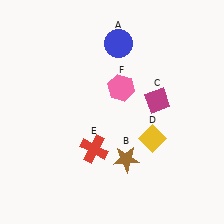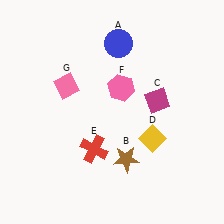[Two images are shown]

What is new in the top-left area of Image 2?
A pink diamond (G) was added in the top-left area of Image 2.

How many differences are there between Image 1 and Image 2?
There is 1 difference between the two images.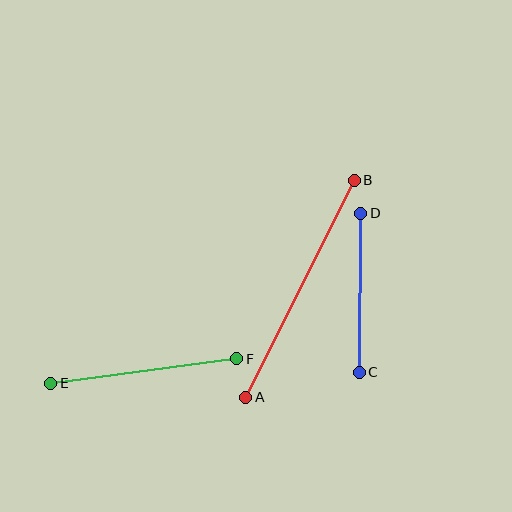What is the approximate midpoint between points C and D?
The midpoint is at approximately (360, 293) pixels.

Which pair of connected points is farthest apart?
Points A and B are farthest apart.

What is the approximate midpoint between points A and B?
The midpoint is at approximately (300, 289) pixels.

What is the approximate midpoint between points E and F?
The midpoint is at approximately (144, 371) pixels.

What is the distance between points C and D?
The distance is approximately 159 pixels.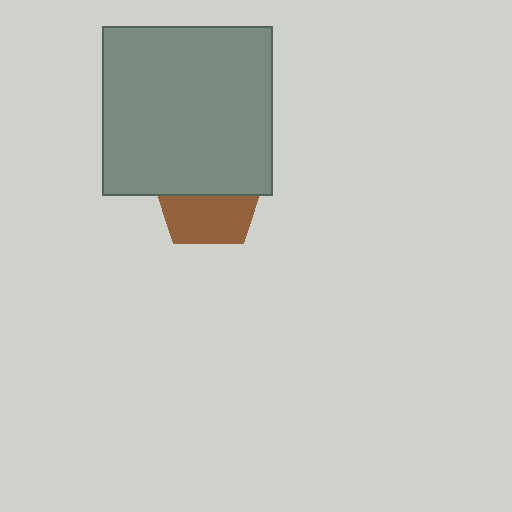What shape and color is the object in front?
The object in front is a gray square.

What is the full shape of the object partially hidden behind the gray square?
The partially hidden object is a brown pentagon.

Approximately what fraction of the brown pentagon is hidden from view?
Roughly 52% of the brown pentagon is hidden behind the gray square.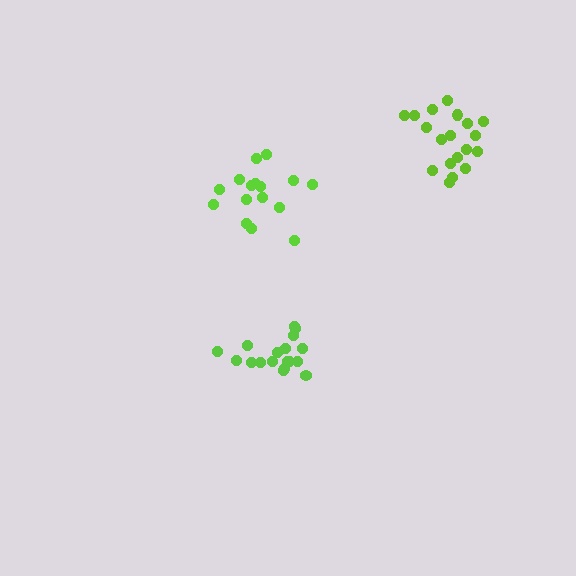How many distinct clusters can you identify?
There are 3 distinct clusters.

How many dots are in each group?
Group 1: 19 dots, Group 2: 19 dots, Group 3: 17 dots (55 total).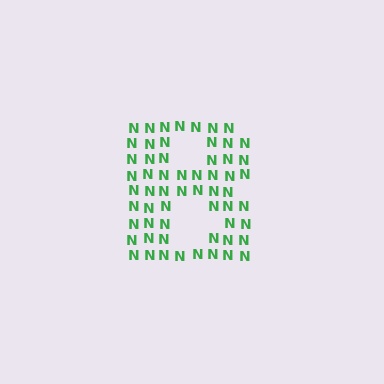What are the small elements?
The small elements are letter N's.